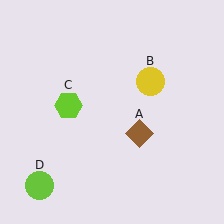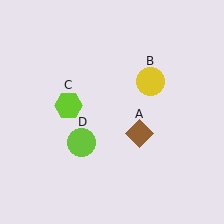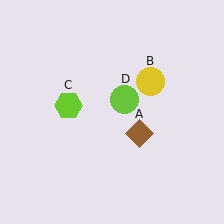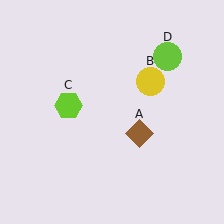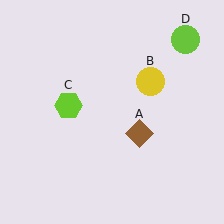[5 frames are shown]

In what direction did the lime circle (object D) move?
The lime circle (object D) moved up and to the right.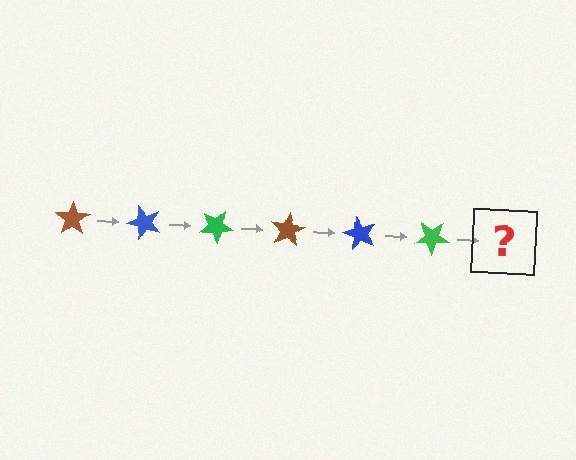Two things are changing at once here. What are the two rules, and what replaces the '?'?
The two rules are that it rotates 50 degrees each step and the color cycles through brown, blue, and green. The '?' should be a brown star, rotated 300 degrees from the start.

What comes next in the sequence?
The next element should be a brown star, rotated 300 degrees from the start.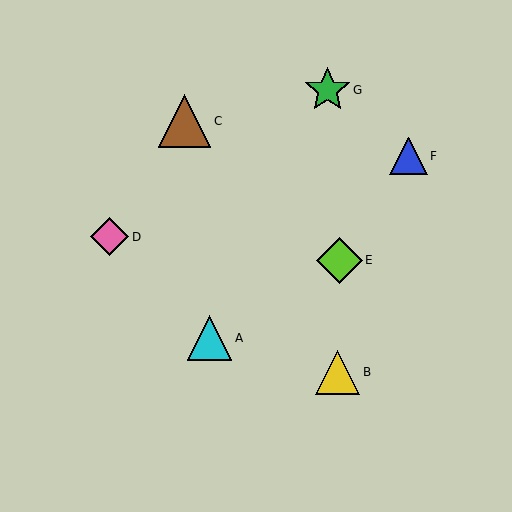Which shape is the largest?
The brown triangle (labeled C) is the largest.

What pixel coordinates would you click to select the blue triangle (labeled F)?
Click at (409, 156) to select the blue triangle F.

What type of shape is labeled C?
Shape C is a brown triangle.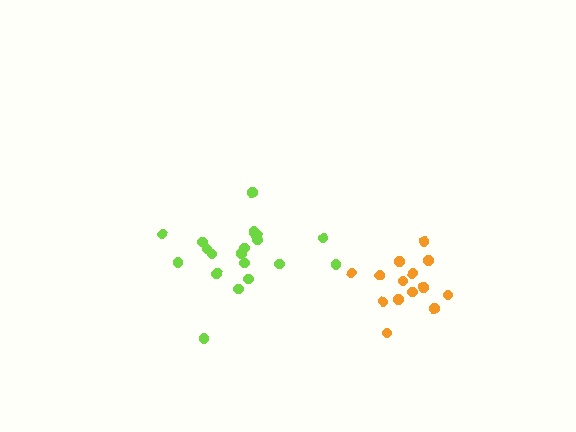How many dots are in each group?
Group 1: 19 dots, Group 2: 14 dots (33 total).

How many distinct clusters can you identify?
There are 2 distinct clusters.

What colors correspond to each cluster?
The clusters are colored: lime, orange.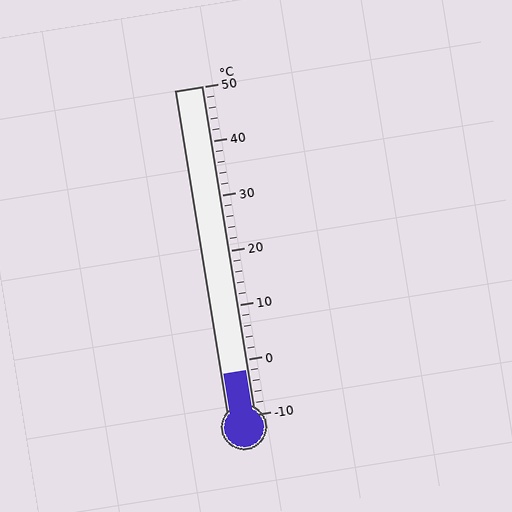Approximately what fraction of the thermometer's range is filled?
The thermometer is filled to approximately 15% of its range.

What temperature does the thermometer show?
The thermometer shows approximately -2°C.